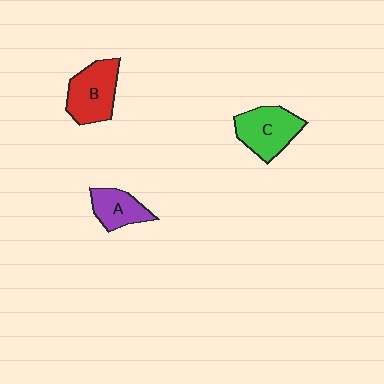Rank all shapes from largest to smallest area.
From largest to smallest: B (red), C (green), A (purple).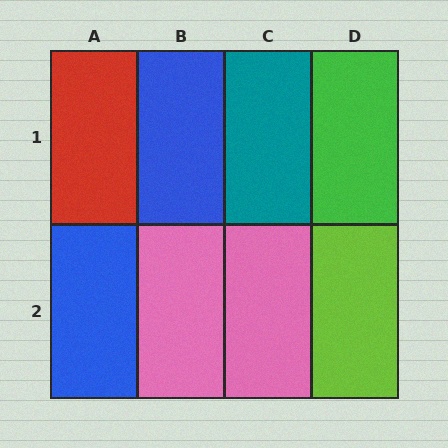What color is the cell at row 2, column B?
Pink.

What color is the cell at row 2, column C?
Pink.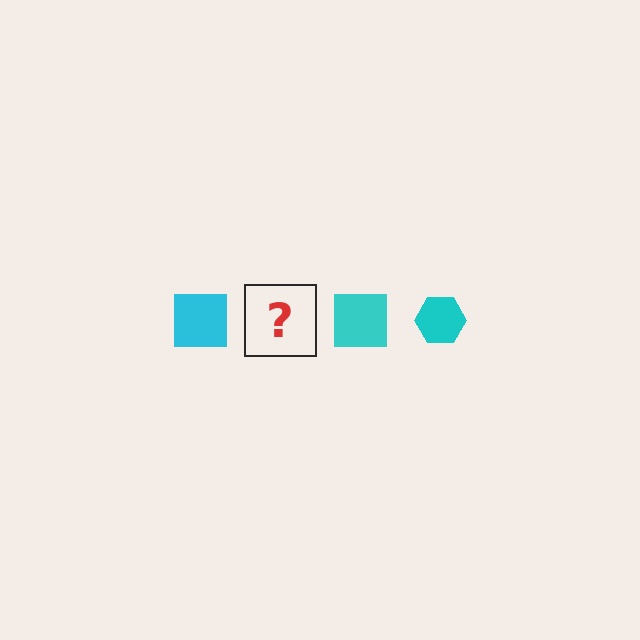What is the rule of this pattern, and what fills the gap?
The rule is that the pattern cycles through square, hexagon shapes in cyan. The gap should be filled with a cyan hexagon.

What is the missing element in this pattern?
The missing element is a cyan hexagon.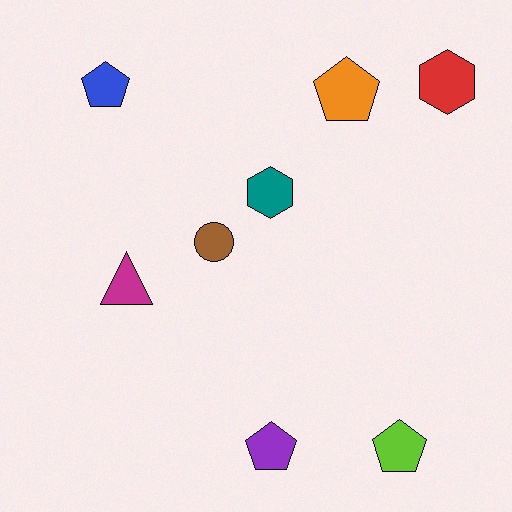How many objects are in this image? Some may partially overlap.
There are 8 objects.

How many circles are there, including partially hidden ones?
There is 1 circle.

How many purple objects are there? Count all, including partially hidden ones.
There is 1 purple object.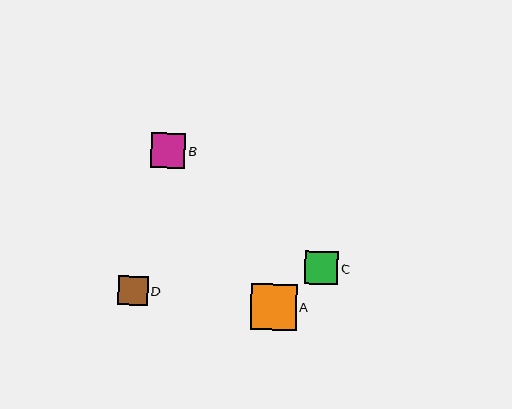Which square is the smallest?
Square D is the smallest with a size of approximately 30 pixels.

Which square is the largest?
Square A is the largest with a size of approximately 46 pixels.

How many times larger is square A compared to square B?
Square A is approximately 1.3 times the size of square B.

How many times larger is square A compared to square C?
Square A is approximately 1.4 times the size of square C.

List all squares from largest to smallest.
From largest to smallest: A, B, C, D.